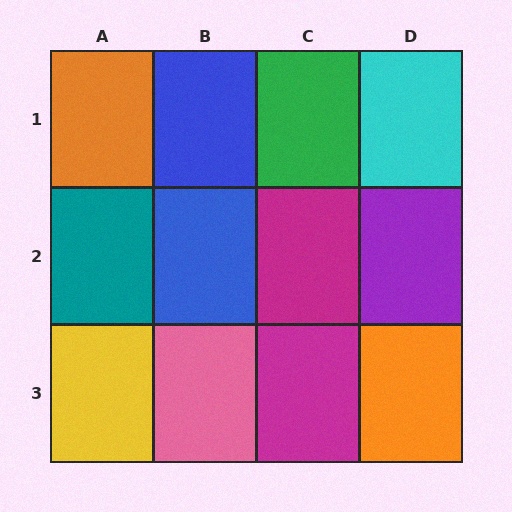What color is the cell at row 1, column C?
Green.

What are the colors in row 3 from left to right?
Yellow, pink, magenta, orange.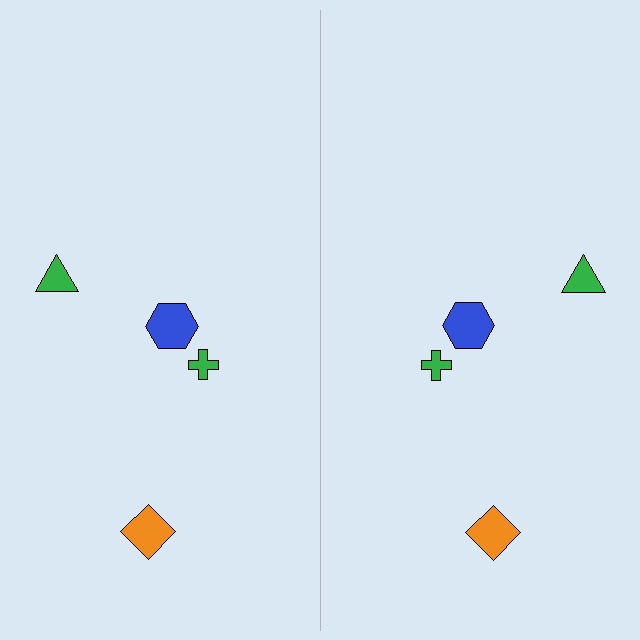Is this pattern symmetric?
Yes, this pattern has bilateral (reflection) symmetry.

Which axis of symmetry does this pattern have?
The pattern has a vertical axis of symmetry running through the center of the image.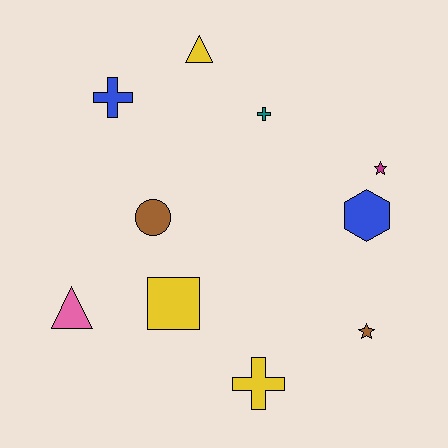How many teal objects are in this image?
There is 1 teal object.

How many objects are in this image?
There are 10 objects.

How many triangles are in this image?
There are 2 triangles.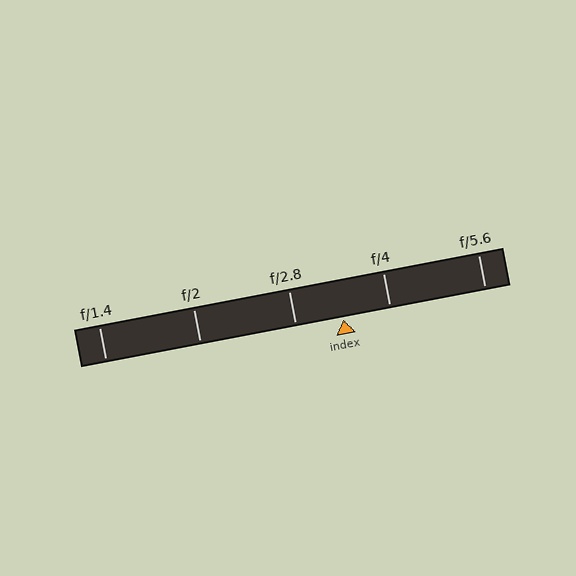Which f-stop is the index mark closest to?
The index mark is closest to f/2.8.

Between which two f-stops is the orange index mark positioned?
The index mark is between f/2.8 and f/4.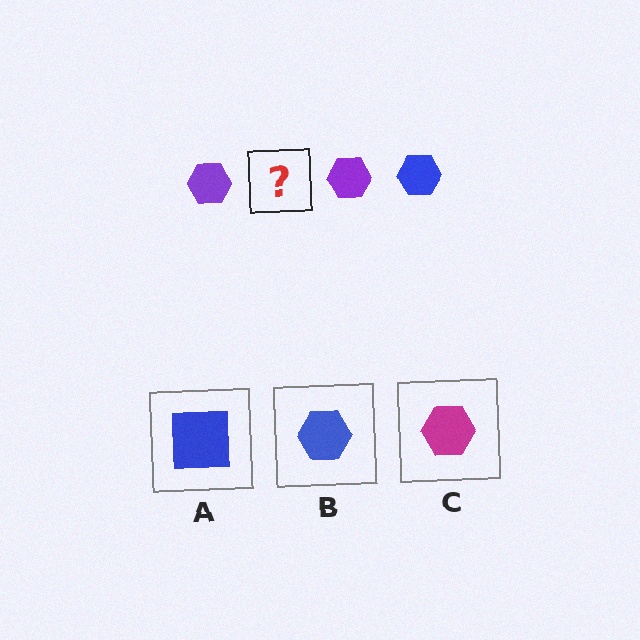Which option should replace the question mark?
Option B.